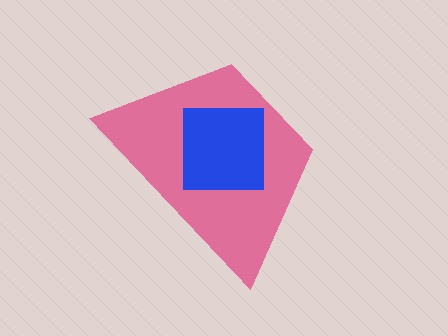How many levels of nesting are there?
2.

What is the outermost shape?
The pink trapezoid.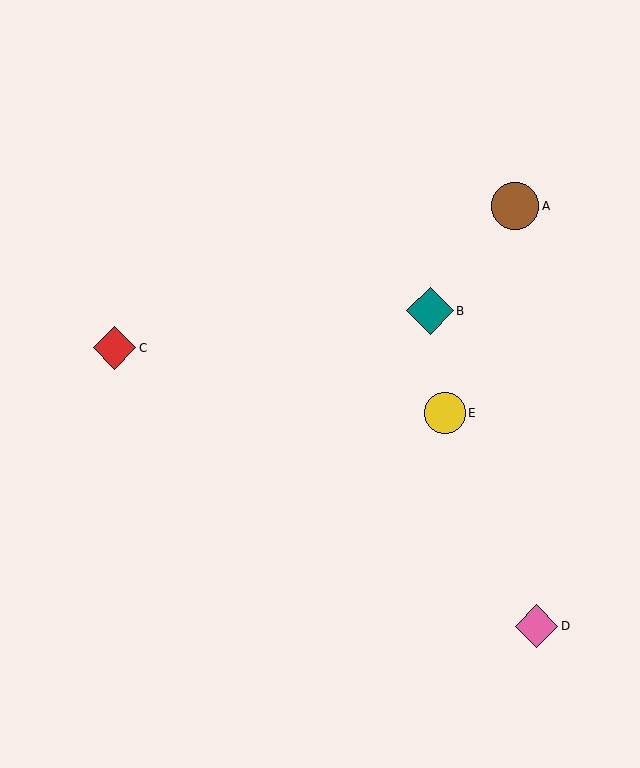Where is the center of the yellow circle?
The center of the yellow circle is at (445, 413).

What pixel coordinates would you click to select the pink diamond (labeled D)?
Click at (537, 626) to select the pink diamond D.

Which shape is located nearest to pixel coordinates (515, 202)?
The brown circle (labeled A) at (515, 206) is nearest to that location.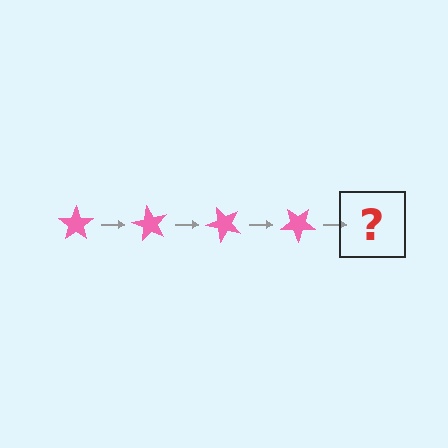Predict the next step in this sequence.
The next step is a pink star rotated 240 degrees.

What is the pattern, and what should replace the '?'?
The pattern is that the star rotates 60 degrees each step. The '?' should be a pink star rotated 240 degrees.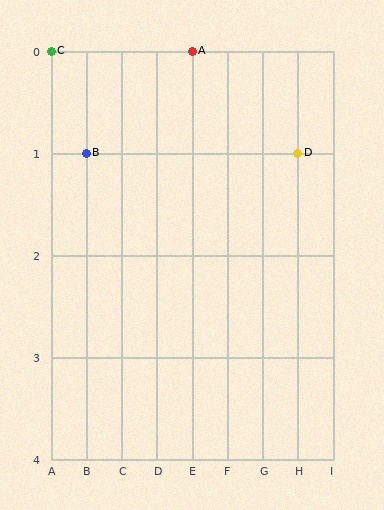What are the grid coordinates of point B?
Point B is at grid coordinates (B, 1).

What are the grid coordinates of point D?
Point D is at grid coordinates (H, 1).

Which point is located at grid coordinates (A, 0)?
Point C is at (A, 0).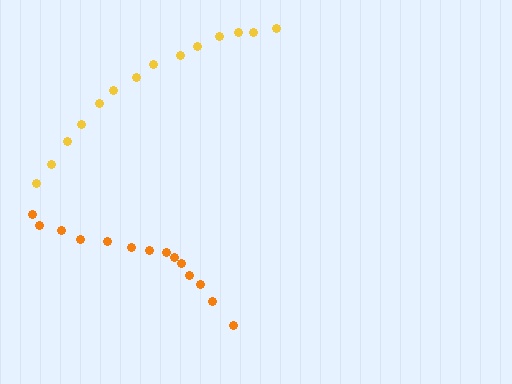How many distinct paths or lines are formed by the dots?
There are 2 distinct paths.